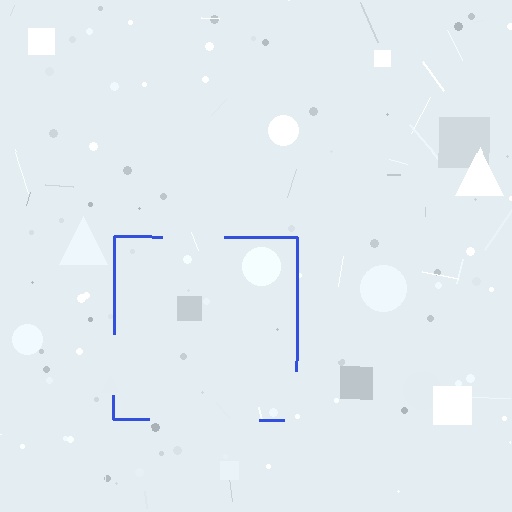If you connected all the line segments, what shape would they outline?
They would outline a square.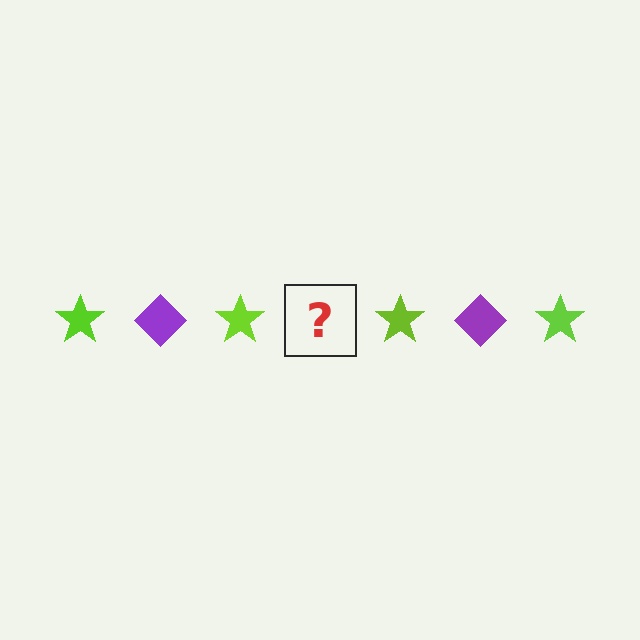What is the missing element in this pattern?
The missing element is a purple diamond.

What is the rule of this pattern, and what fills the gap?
The rule is that the pattern alternates between lime star and purple diamond. The gap should be filled with a purple diamond.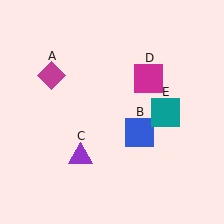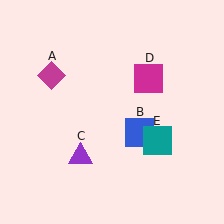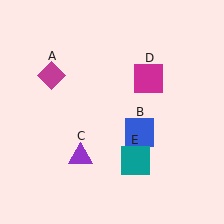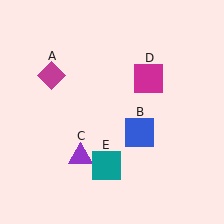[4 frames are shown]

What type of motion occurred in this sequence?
The teal square (object E) rotated clockwise around the center of the scene.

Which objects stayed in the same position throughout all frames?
Magenta diamond (object A) and blue square (object B) and purple triangle (object C) and magenta square (object D) remained stationary.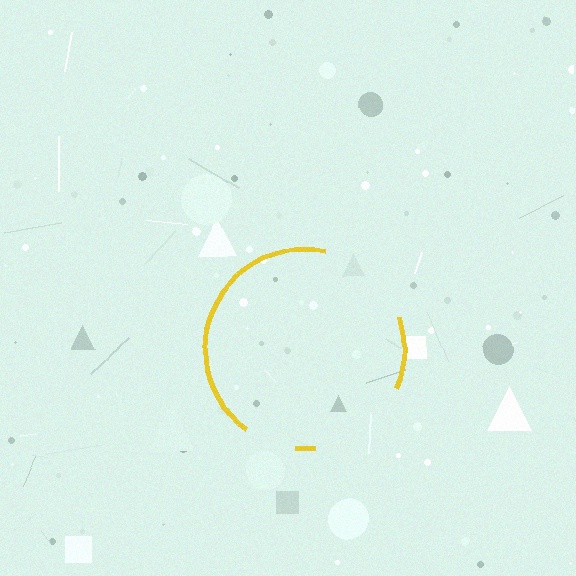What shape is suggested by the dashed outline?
The dashed outline suggests a circle.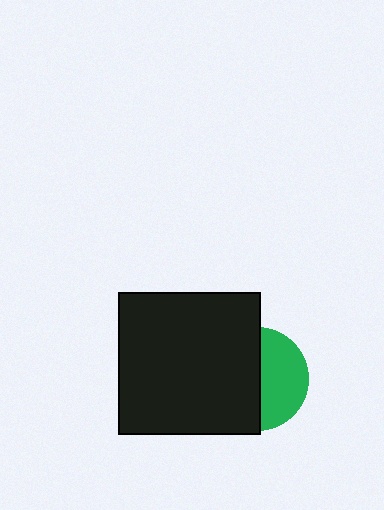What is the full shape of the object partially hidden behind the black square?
The partially hidden object is a green circle.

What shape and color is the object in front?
The object in front is a black square.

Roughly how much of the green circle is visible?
A small part of it is visible (roughly 45%).